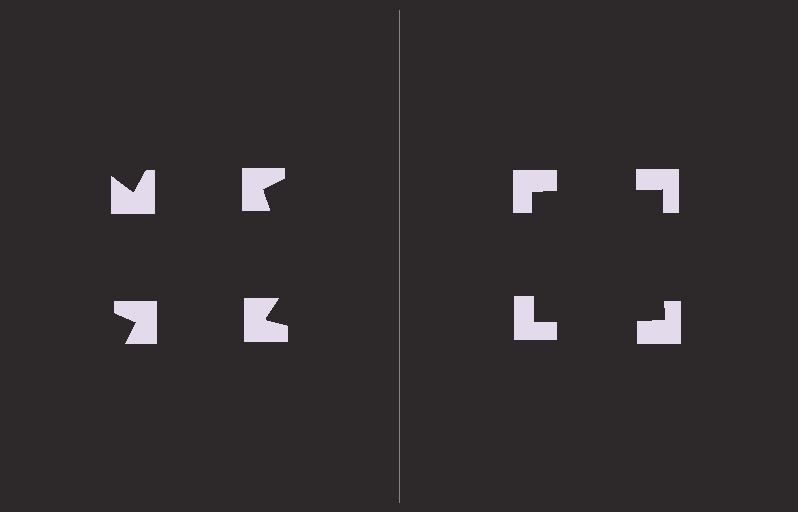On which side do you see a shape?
An illusory square appears on the right side. On the left side the wedge cuts are rotated, so no coherent shape forms.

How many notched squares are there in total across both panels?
8 — 4 on each side.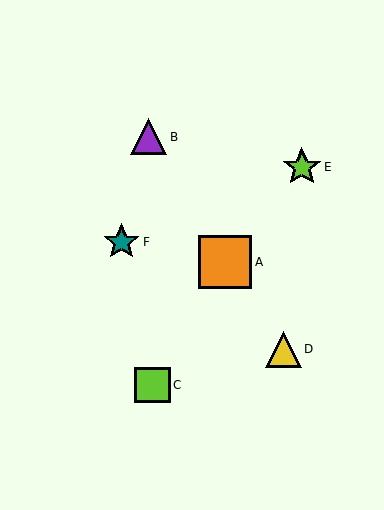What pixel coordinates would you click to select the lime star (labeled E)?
Click at (302, 167) to select the lime star E.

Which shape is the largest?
The orange square (labeled A) is the largest.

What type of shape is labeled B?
Shape B is a purple triangle.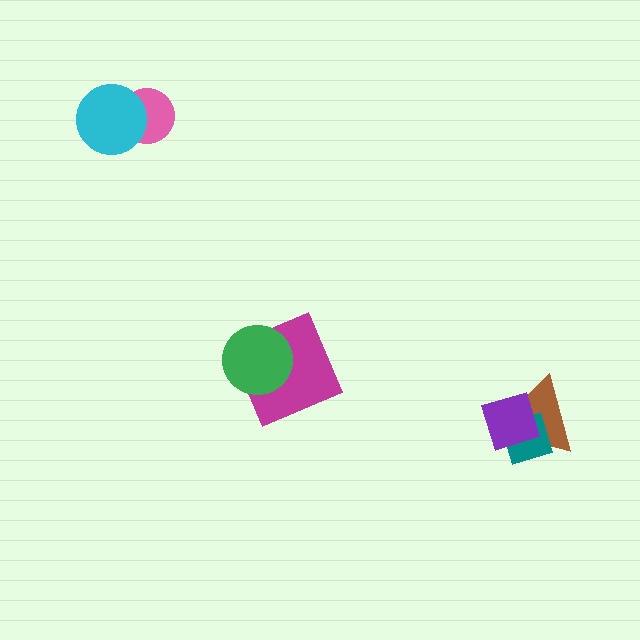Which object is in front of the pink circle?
The cyan circle is in front of the pink circle.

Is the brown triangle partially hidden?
Yes, it is partially covered by another shape.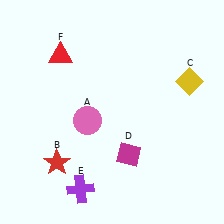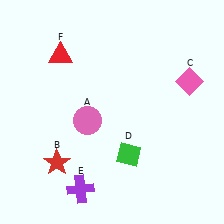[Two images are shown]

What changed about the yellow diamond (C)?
In Image 1, C is yellow. In Image 2, it changed to pink.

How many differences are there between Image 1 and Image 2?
There are 2 differences between the two images.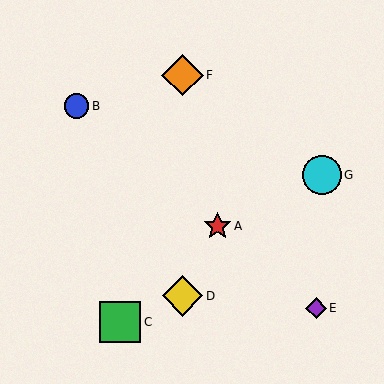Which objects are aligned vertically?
Objects D, F are aligned vertically.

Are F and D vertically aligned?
Yes, both are at x≈183.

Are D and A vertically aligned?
No, D is at x≈183 and A is at x≈217.